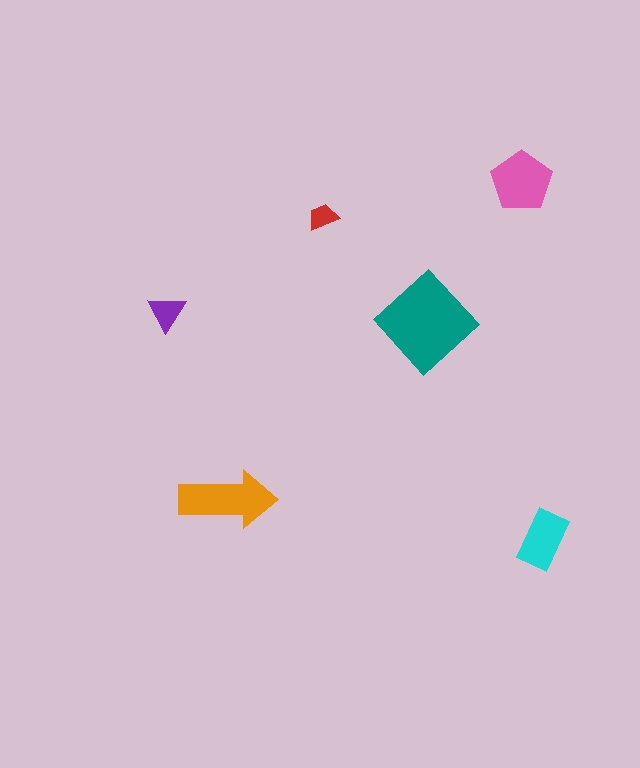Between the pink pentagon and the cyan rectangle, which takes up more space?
The pink pentagon.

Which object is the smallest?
The red trapezoid.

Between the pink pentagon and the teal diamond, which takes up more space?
The teal diamond.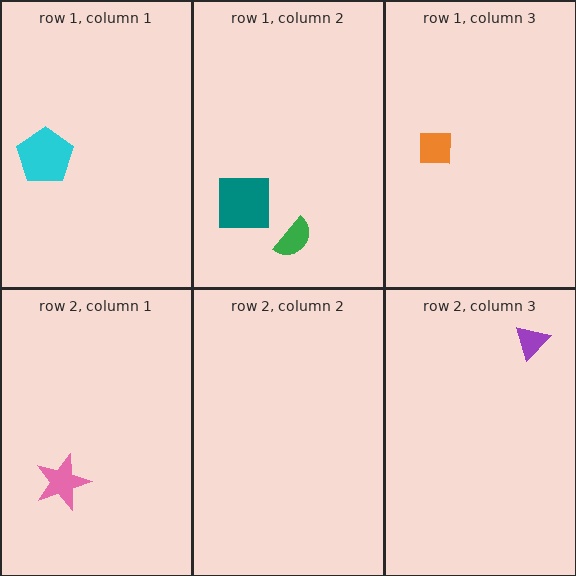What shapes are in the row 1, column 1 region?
The cyan pentagon.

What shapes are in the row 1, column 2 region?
The teal square, the green semicircle.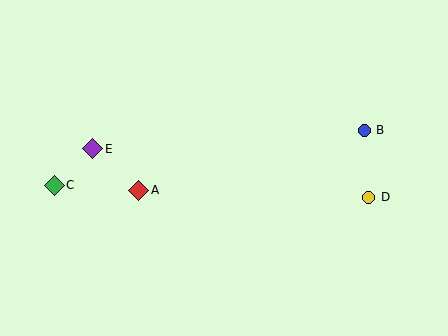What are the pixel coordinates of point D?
Point D is at (369, 197).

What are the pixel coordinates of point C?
Point C is at (54, 185).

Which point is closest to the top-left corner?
Point E is closest to the top-left corner.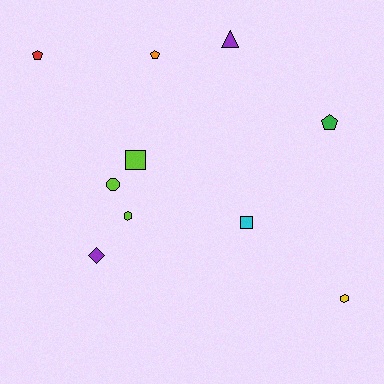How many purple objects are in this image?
There are 2 purple objects.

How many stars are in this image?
There are no stars.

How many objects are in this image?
There are 10 objects.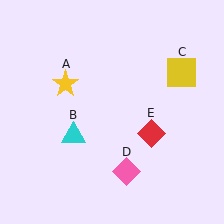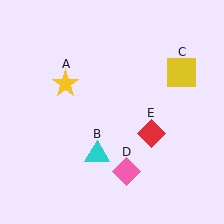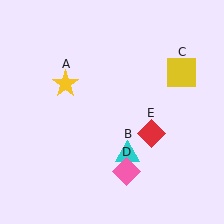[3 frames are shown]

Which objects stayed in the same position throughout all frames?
Yellow star (object A) and yellow square (object C) and pink diamond (object D) and red diamond (object E) remained stationary.